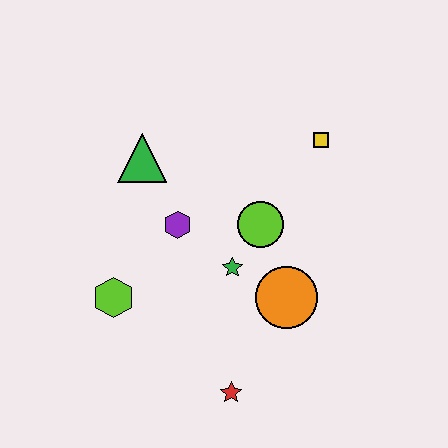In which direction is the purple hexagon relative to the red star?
The purple hexagon is above the red star.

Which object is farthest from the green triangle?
The red star is farthest from the green triangle.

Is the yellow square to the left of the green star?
No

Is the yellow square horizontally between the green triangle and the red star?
No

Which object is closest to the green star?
The lime circle is closest to the green star.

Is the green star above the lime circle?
No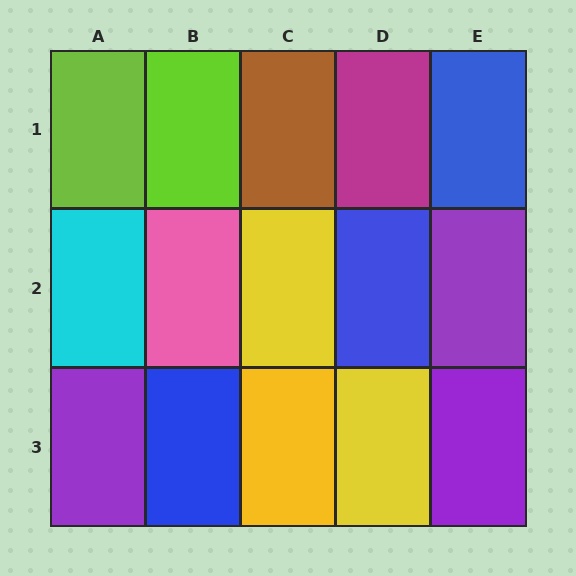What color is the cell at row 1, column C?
Brown.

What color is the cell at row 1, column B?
Lime.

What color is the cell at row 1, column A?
Lime.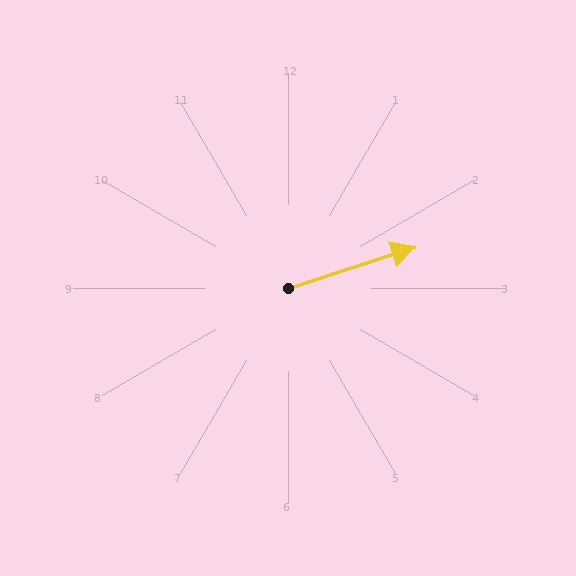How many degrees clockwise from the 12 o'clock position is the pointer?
Approximately 72 degrees.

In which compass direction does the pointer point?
East.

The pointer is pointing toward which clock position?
Roughly 2 o'clock.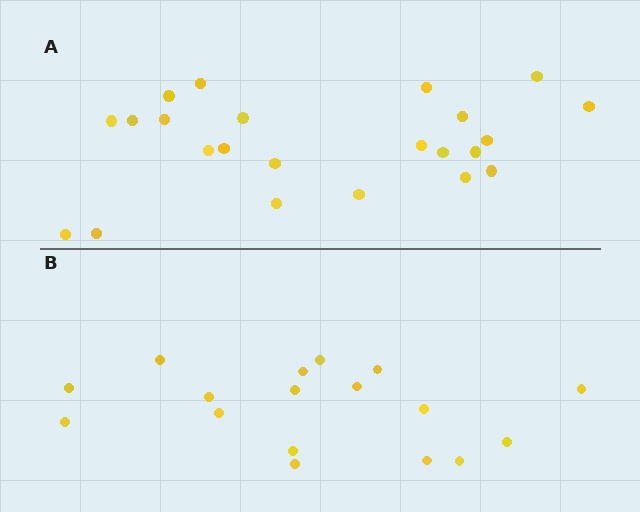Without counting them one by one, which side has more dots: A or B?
Region A (the top region) has more dots.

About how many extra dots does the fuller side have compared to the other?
Region A has about 6 more dots than region B.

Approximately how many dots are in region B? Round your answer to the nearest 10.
About 20 dots. (The exact count is 17, which rounds to 20.)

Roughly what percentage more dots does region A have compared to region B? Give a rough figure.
About 35% more.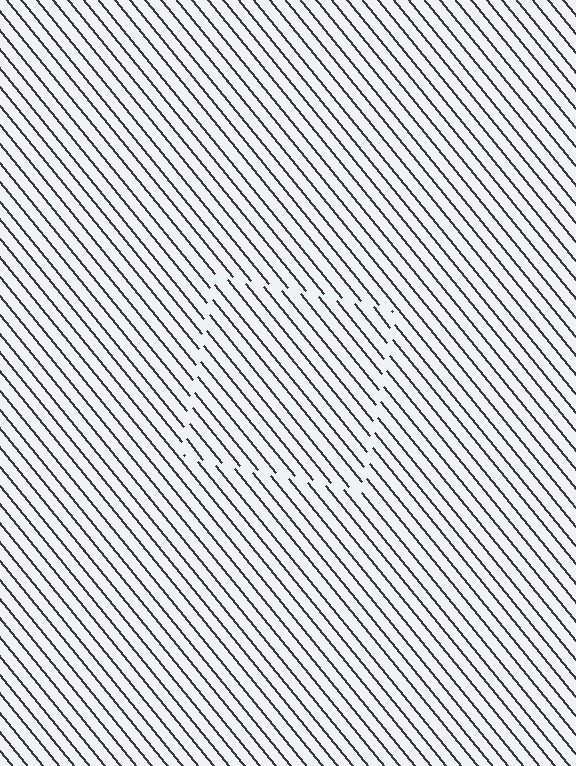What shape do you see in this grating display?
An illusory square. The interior of the shape contains the same grating, shifted by half a period — the contour is defined by the phase discontinuity where line-ends from the inner and outer gratings abut.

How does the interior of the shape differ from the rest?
The interior of the shape contains the same grating, shifted by half a period — the contour is defined by the phase discontinuity where line-ends from the inner and outer gratings abut.